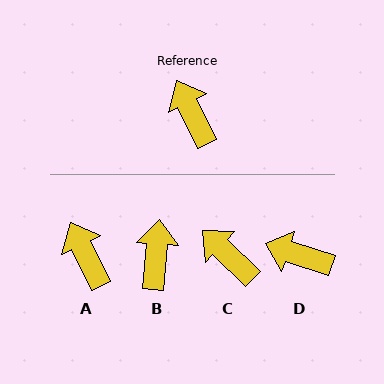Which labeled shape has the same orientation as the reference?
A.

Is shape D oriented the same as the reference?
No, it is off by about 47 degrees.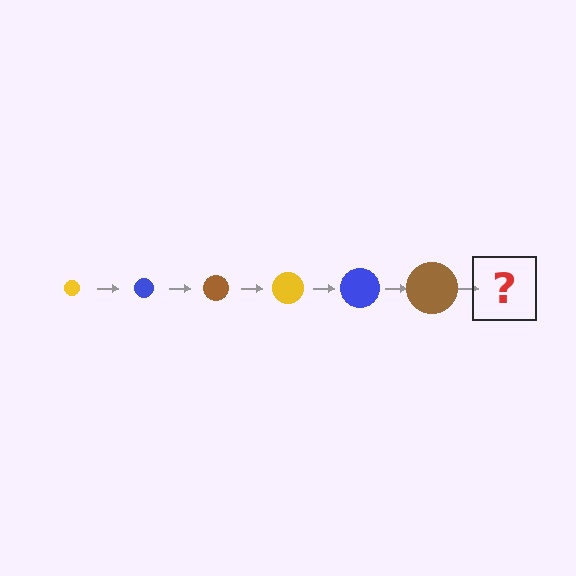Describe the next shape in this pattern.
It should be a yellow circle, larger than the previous one.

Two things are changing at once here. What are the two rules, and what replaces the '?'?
The two rules are that the circle grows larger each step and the color cycles through yellow, blue, and brown. The '?' should be a yellow circle, larger than the previous one.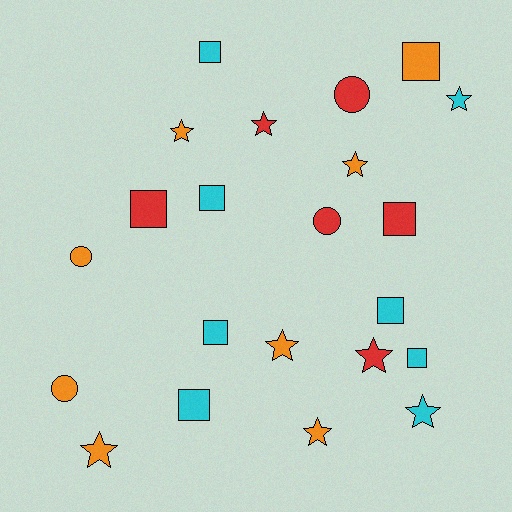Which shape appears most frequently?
Square, with 9 objects.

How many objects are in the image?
There are 22 objects.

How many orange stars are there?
There are 5 orange stars.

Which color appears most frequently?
Orange, with 8 objects.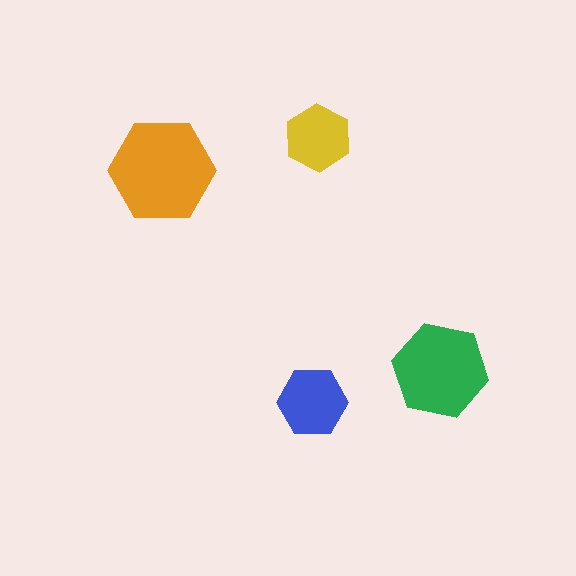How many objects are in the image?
There are 4 objects in the image.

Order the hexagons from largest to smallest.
the orange one, the green one, the blue one, the yellow one.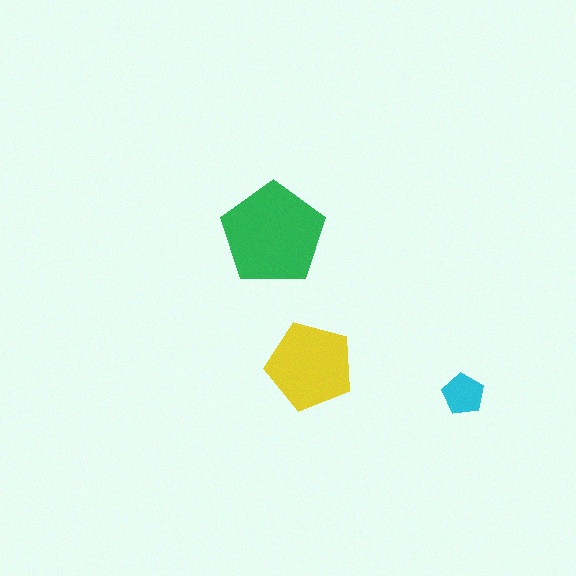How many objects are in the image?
There are 3 objects in the image.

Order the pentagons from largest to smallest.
the green one, the yellow one, the cyan one.